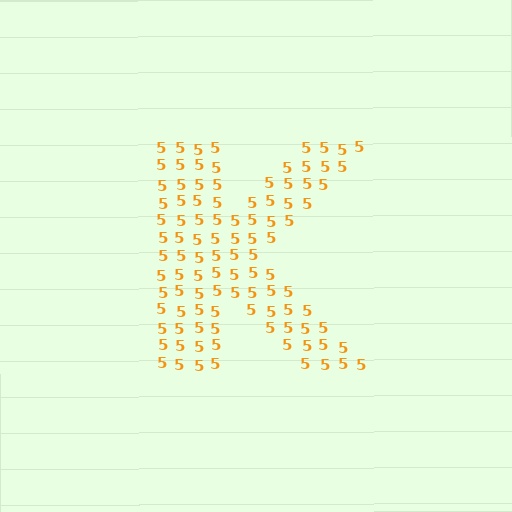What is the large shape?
The large shape is the letter K.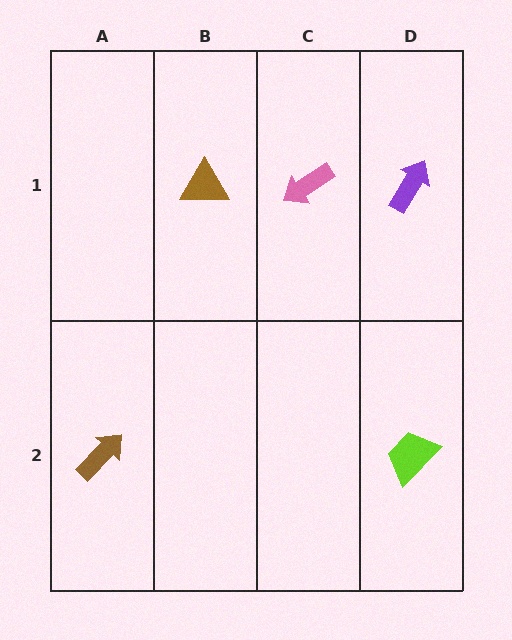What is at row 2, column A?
A brown arrow.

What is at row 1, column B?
A brown triangle.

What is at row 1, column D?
A purple arrow.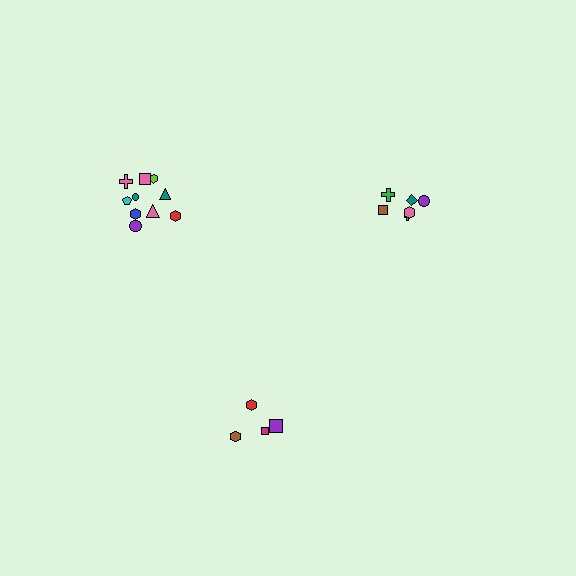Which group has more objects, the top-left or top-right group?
The top-left group.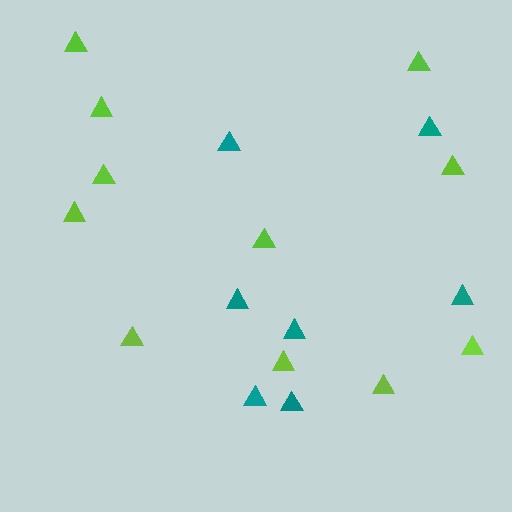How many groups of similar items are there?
There are 2 groups: one group of teal triangles (7) and one group of lime triangles (11).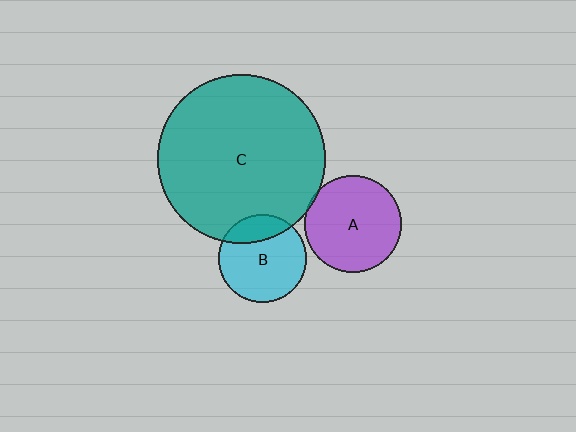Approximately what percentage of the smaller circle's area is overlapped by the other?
Approximately 5%.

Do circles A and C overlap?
Yes.